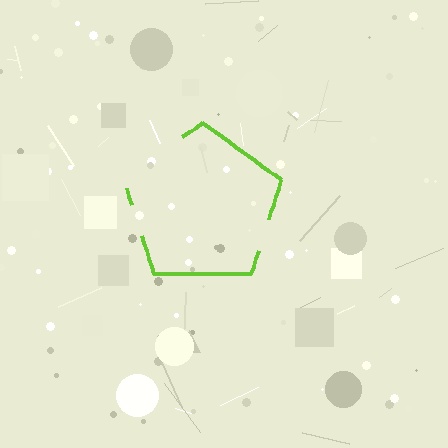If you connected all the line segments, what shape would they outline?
They would outline a pentagon.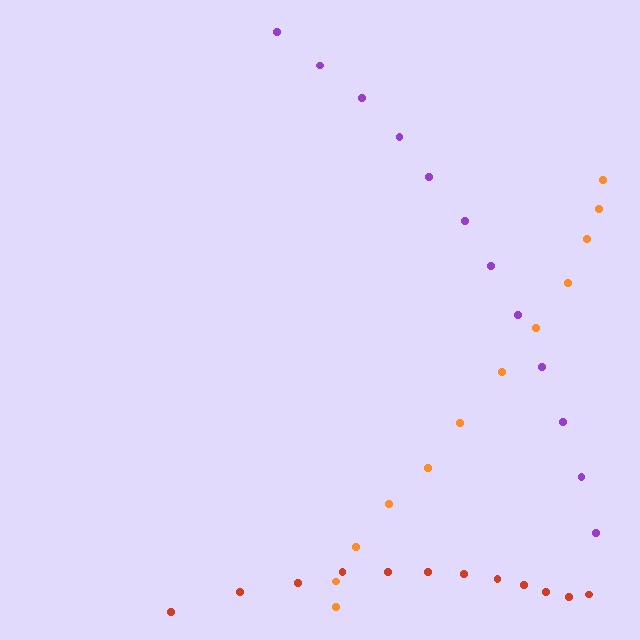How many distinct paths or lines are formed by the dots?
There are 3 distinct paths.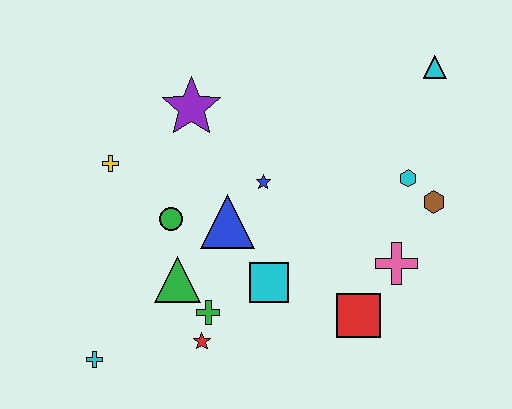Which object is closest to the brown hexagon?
The cyan hexagon is closest to the brown hexagon.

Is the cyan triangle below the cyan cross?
No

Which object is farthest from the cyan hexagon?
The cyan cross is farthest from the cyan hexagon.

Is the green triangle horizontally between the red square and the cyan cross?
Yes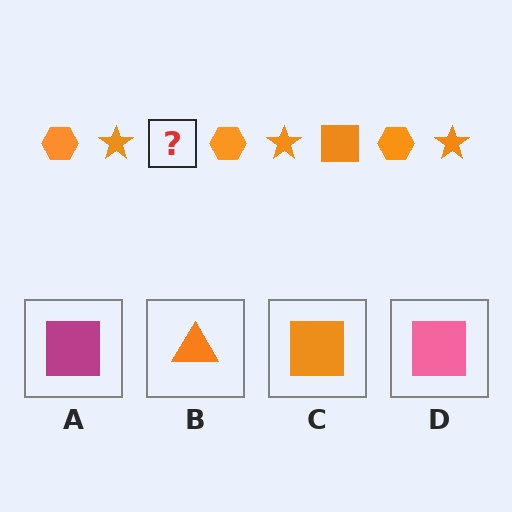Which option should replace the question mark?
Option C.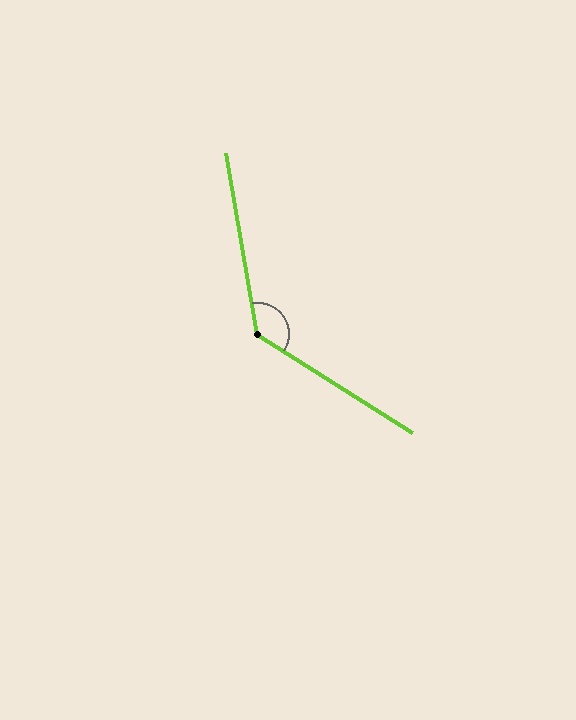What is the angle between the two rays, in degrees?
Approximately 132 degrees.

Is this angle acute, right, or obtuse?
It is obtuse.